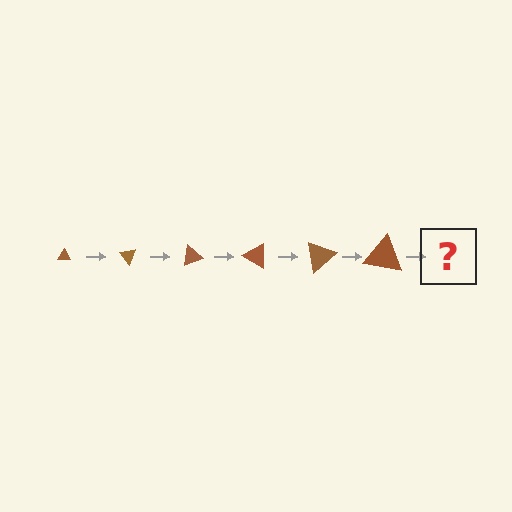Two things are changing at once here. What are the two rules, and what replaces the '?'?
The two rules are that the triangle grows larger each step and it rotates 50 degrees each step. The '?' should be a triangle, larger than the previous one and rotated 300 degrees from the start.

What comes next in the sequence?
The next element should be a triangle, larger than the previous one and rotated 300 degrees from the start.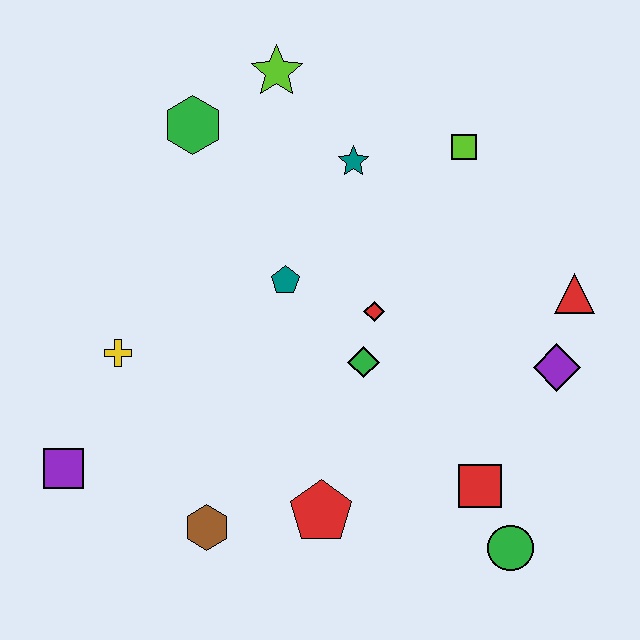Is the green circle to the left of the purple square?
No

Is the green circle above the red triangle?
No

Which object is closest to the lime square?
The teal star is closest to the lime square.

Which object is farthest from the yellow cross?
The red triangle is farthest from the yellow cross.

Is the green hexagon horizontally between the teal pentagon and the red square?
No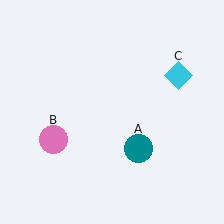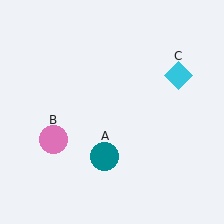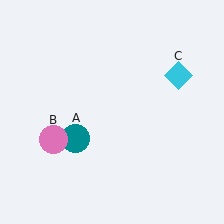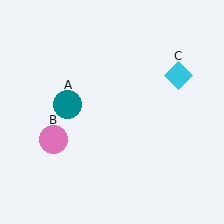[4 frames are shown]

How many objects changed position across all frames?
1 object changed position: teal circle (object A).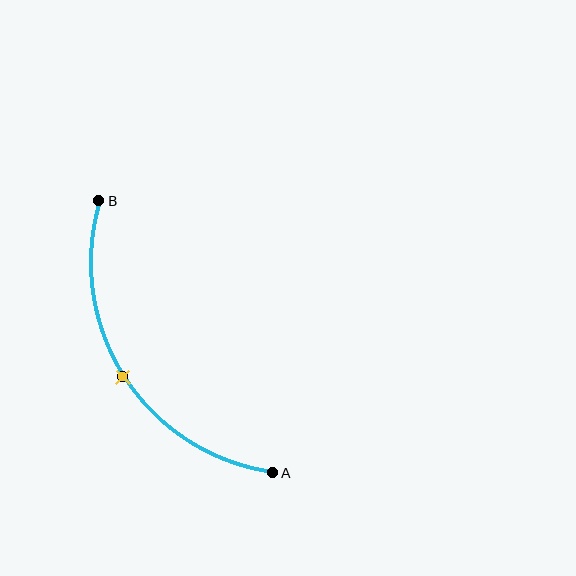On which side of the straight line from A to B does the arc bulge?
The arc bulges to the left of the straight line connecting A and B.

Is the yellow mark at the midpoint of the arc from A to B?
Yes. The yellow mark lies on the arc at equal arc-length from both A and B — it is the arc midpoint.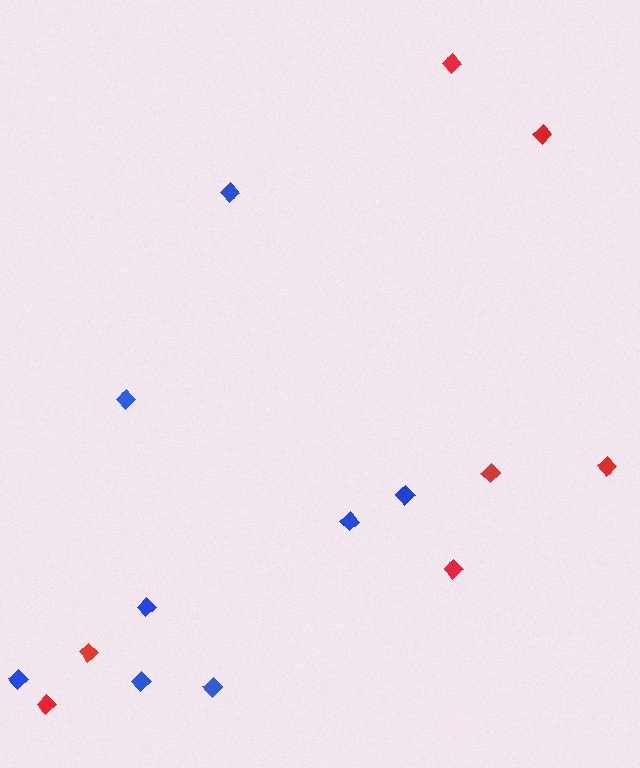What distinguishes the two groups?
There are 2 groups: one group of red diamonds (7) and one group of blue diamonds (8).